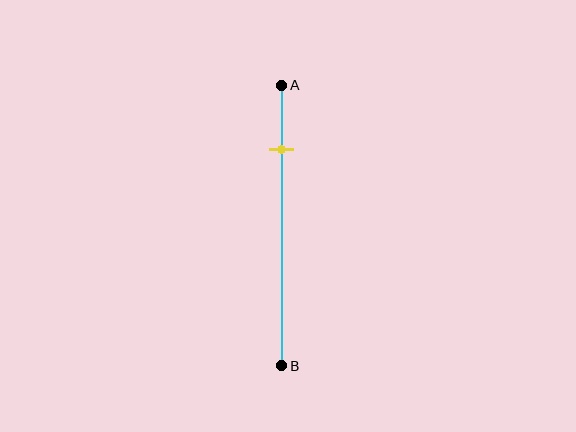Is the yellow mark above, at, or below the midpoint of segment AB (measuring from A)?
The yellow mark is above the midpoint of segment AB.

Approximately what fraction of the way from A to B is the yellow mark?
The yellow mark is approximately 25% of the way from A to B.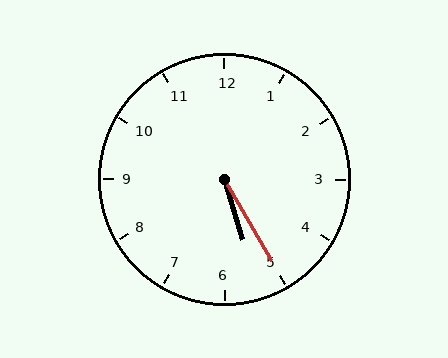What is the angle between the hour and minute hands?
Approximately 12 degrees.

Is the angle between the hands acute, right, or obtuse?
It is acute.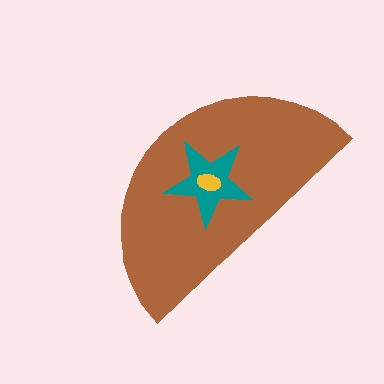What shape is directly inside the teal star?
The yellow ellipse.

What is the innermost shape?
The yellow ellipse.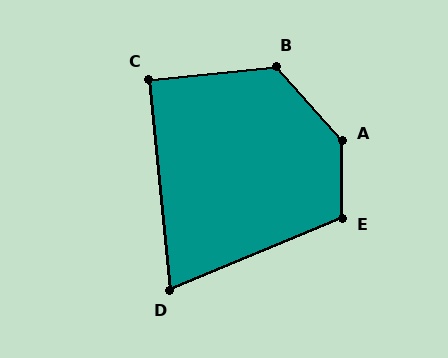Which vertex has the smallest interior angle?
D, at approximately 73 degrees.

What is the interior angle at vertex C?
Approximately 90 degrees (approximately right).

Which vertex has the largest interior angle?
A, at approximately 138 degrees.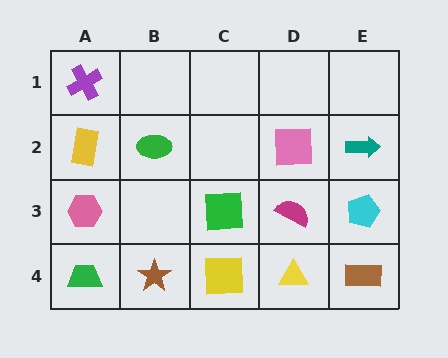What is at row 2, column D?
A pink square.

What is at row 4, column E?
A brown rectangle.